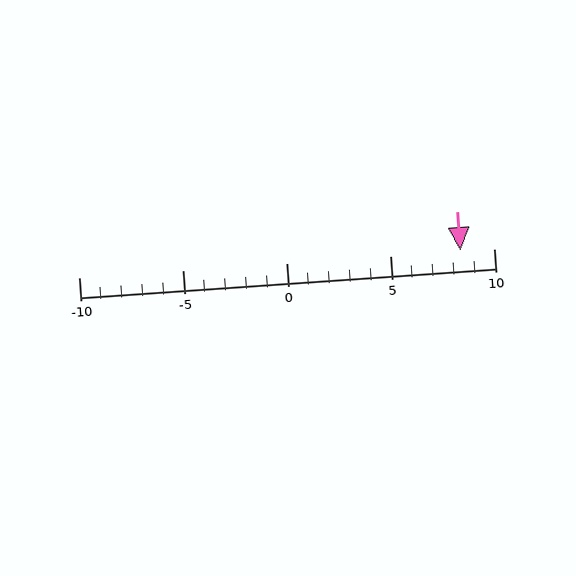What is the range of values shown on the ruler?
The ruler shows values from -10 to 10.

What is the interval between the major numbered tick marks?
The major tick marks are spaced 5 units apart.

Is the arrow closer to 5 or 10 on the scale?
The arrow is closer to 10.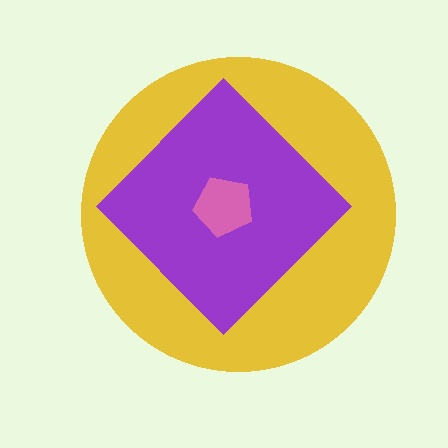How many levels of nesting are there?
3.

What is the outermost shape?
The yellow circle.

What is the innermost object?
The pink pentagon.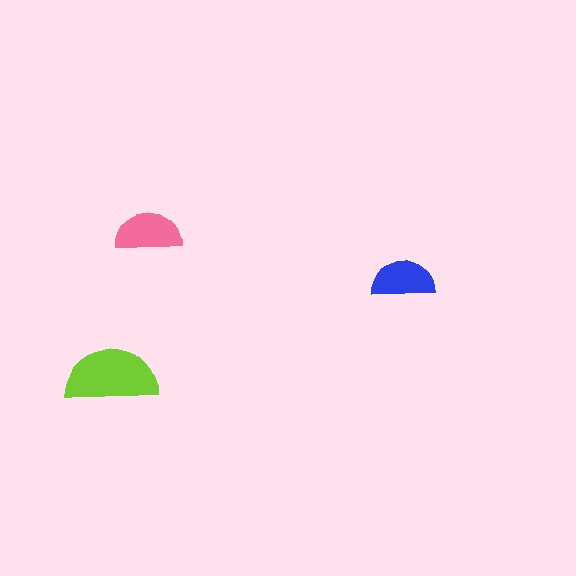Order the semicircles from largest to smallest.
the lime one, the pink one, the blue one.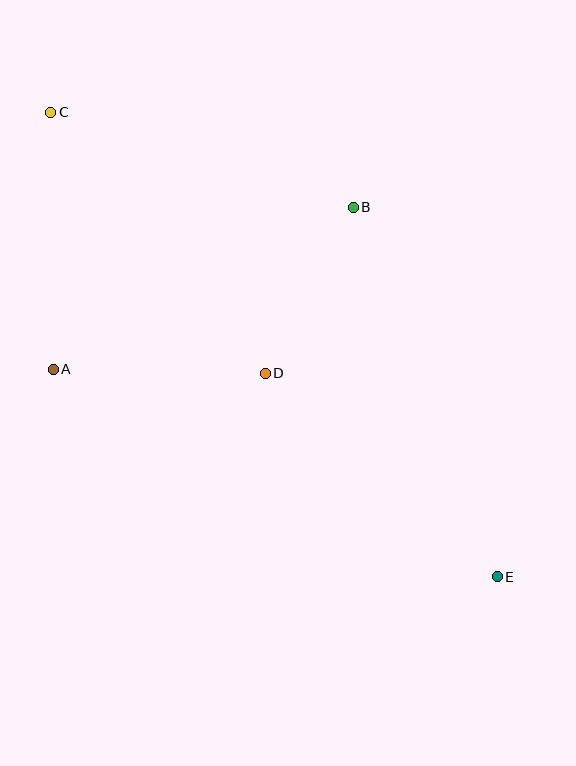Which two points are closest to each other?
Points B and D are closest to each other.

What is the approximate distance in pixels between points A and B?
The distance between A and B is approximately 341 pixels.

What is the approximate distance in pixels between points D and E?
The distance between D and E is approximately 309 pixels.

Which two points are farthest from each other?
Points C and E are farthest from each other.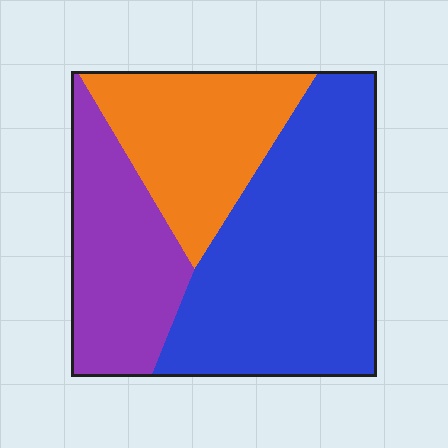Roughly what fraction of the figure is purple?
Purple takes up about one quarter (1/4) of the figure.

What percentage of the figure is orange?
Orange covers about 25% of the figure.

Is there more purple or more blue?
Blue.